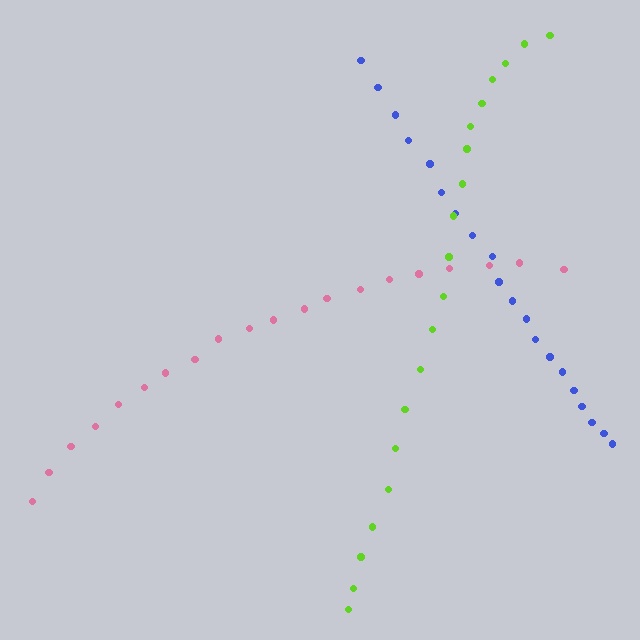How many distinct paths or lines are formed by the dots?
There are 3 distinct paths.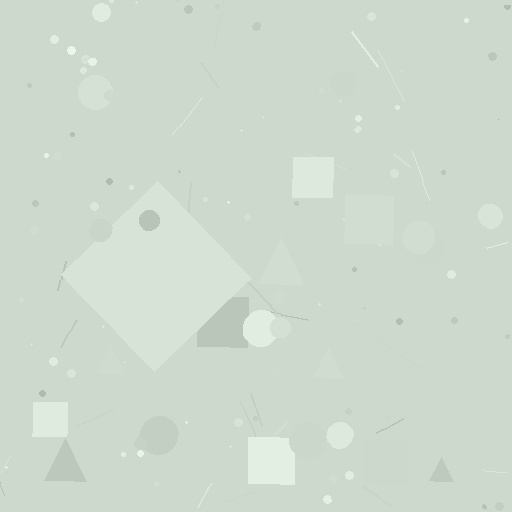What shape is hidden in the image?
A diamond is hidden in the image.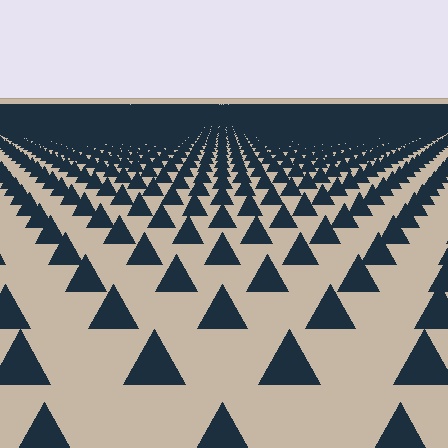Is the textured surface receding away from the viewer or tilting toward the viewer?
The surface is receding away from the viewer. Texture elements get smaller and denser toward the top.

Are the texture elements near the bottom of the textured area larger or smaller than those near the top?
Larger. Near the bottom, elements are closer to the viewer and appear at a bigger on-screen size.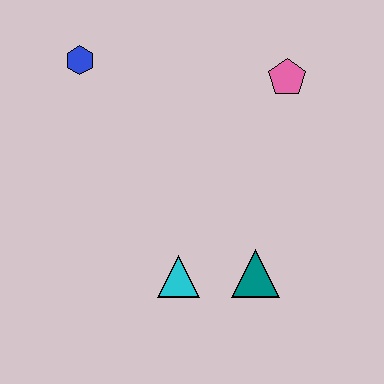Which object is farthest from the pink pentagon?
The cyan triangle is farthest from the pink pentagon.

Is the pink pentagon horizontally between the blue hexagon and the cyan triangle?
No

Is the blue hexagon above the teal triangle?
Yes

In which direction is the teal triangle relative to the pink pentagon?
The teal triangle is below the pink pentagon.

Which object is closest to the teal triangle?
The cyan triangle is closest to the teal triangle.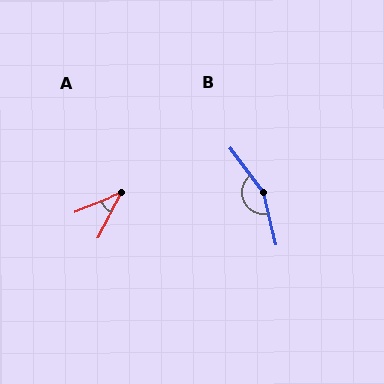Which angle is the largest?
B, at approximately 157 degrees.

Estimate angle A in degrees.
Approximately 40 degrees.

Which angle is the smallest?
A, at approximately 40 degrees.